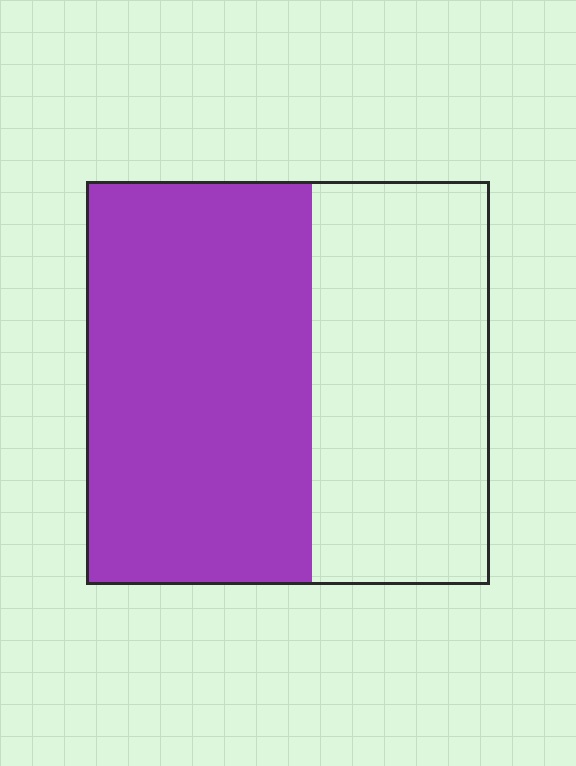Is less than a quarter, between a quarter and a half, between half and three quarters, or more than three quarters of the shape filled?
Between half and three quarters.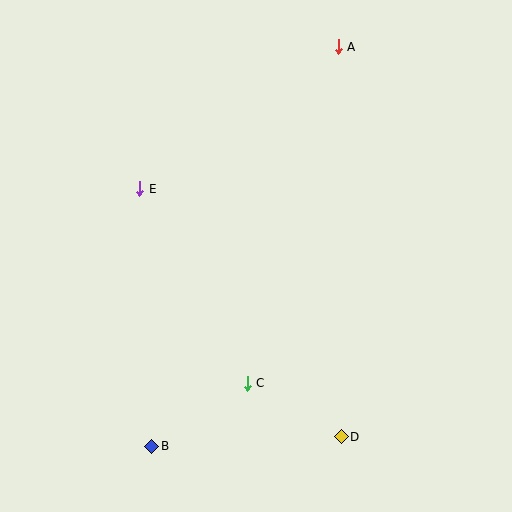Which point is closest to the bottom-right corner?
Point D is closest to the bottom-right corner.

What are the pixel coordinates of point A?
Point A is at (338, 47).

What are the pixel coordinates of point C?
Point C is at (247, 383).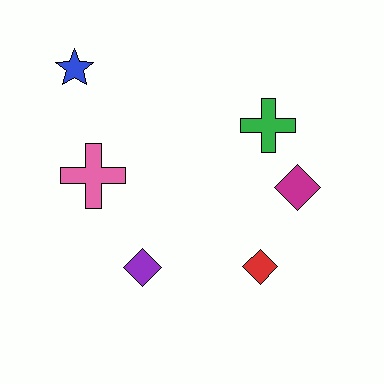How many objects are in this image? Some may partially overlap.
There are 6 objects.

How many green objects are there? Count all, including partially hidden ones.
There is 1 green object.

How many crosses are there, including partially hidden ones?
There are 2 crosses.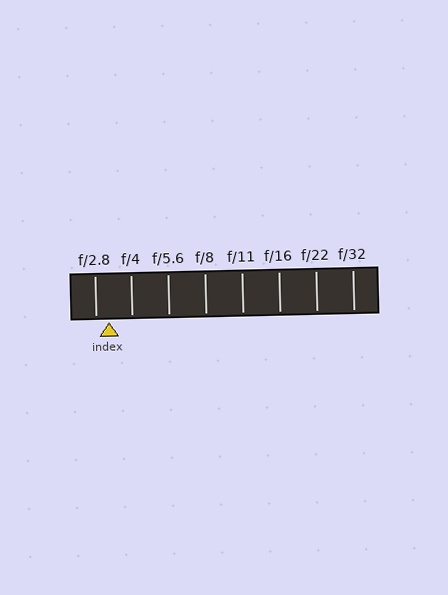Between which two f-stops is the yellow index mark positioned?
The index mark is between f/2.8 and f/4.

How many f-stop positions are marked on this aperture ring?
There are 8 f-stop positions marked.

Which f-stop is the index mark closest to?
The index mark is closest to f/2.8.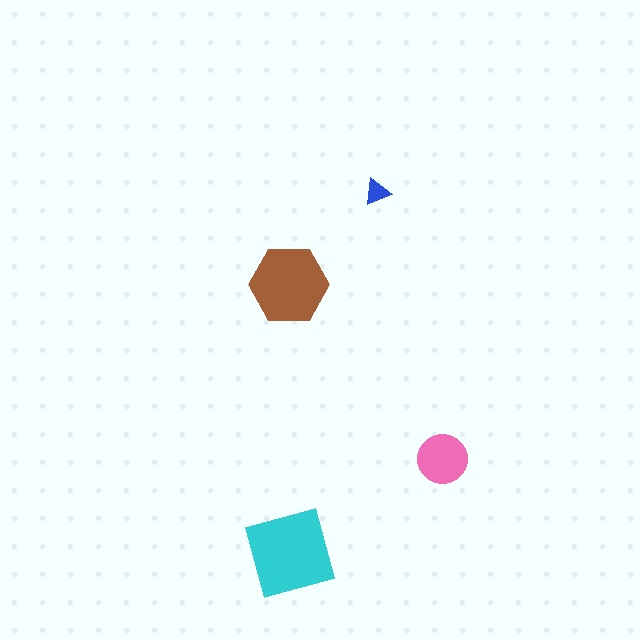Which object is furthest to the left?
The brown hexagon is leftmost.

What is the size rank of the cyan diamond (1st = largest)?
1st.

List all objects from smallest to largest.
The blue triangle, the pink circle, the brown hexagon, the cyan diamond.